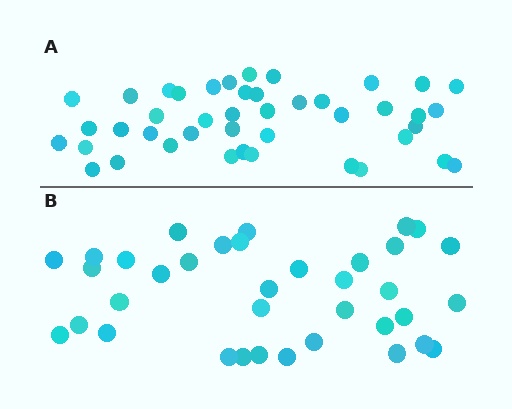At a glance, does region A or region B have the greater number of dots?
Region A (the top region) has more dots.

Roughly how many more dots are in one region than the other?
Region A has roughly 8 or so more dots than region B.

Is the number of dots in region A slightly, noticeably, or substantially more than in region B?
Region A has only slightly more — the two regions are fairly close. The ratio is roughly 1.2 to 1.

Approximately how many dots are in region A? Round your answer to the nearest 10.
About 40 dots. (The exact count is 43, which rounds to 40.)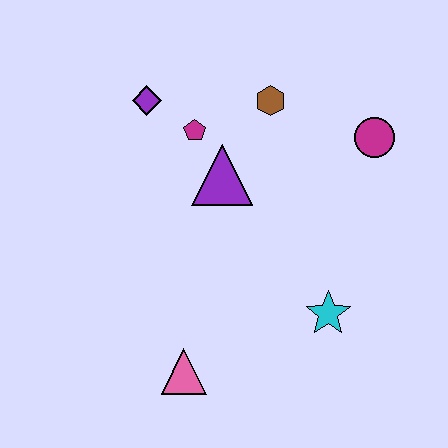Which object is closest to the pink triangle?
The cyan star is closest to the pink triangle.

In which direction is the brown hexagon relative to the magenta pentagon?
The brown hexagon is to the right of the magenta pentagon.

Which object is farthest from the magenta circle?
The pink triangle is farthest from the magenta circle.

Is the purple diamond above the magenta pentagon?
Yes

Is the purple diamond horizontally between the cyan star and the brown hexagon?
No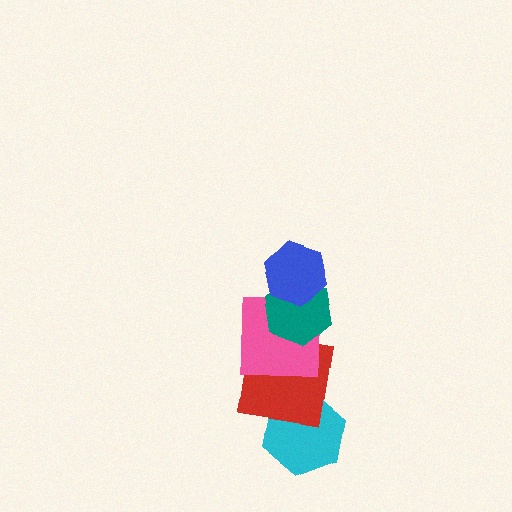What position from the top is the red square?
The red square is 4th from the top.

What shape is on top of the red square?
The pink square is on top of the red square.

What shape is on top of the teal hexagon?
The blue hexagon is on top of the teal hexagon.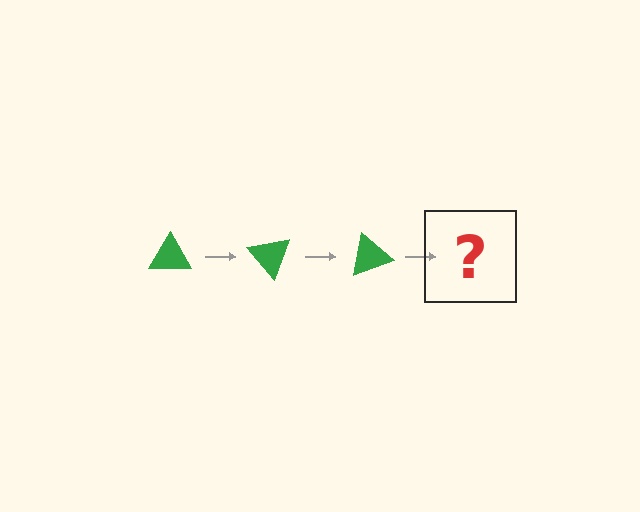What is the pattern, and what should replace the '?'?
The pattern is that the triangle rotates 50 degrees each step. The '?' should be a green triangle rotated 150 degrees.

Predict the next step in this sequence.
The next step is a green triangle rotated 150 degrees.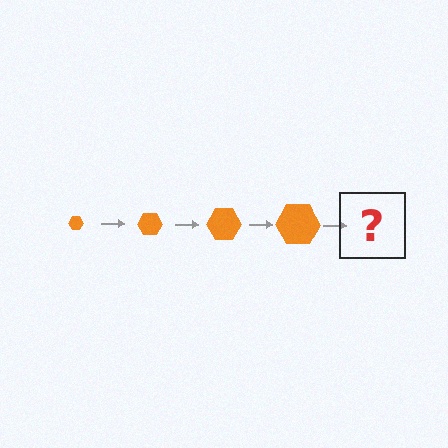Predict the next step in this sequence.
The next step is an orange hexagon, larger than the previous one.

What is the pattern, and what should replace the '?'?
The pattern is that the hexagon gets progressively larger each step. The '?' should be an orange hexagon, larger than the previous one.